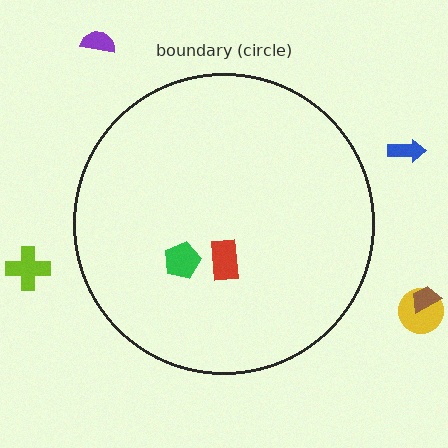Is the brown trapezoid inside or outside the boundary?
Outside.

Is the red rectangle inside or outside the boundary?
Inside.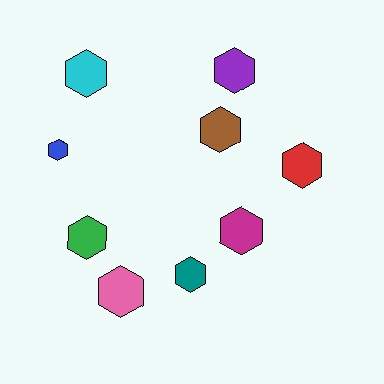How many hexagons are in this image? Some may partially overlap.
There are 9 hexagons.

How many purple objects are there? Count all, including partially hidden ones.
There is 1 purple object.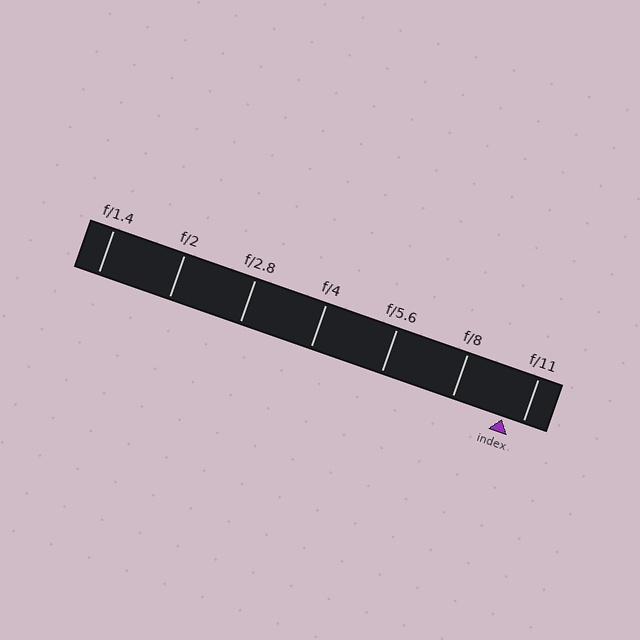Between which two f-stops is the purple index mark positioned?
The index mark is between f/8 and f/11.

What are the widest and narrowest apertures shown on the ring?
The widest aperture shown is f/1.4 and the narrowest is f/11.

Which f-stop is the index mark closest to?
The index mark is closest to f/11.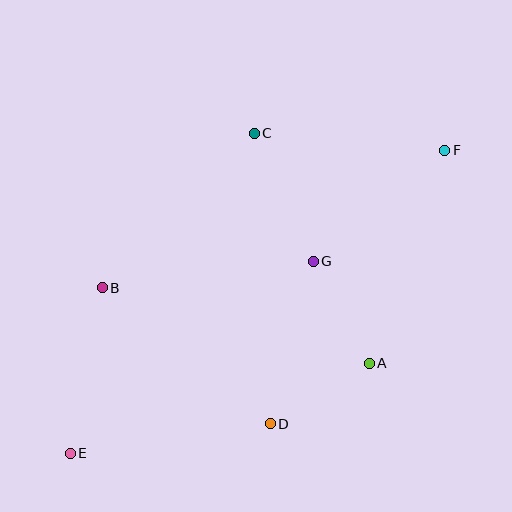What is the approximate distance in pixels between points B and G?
The distance between B and G is approximately 213 pixels.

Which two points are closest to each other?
Points A and G are closest to each other.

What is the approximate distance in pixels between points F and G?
The distance between F and G is approximately 172 pixels.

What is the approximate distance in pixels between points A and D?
The distance between A and D is approximately 116 pixels.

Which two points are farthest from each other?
Points E and F are farthest from each other.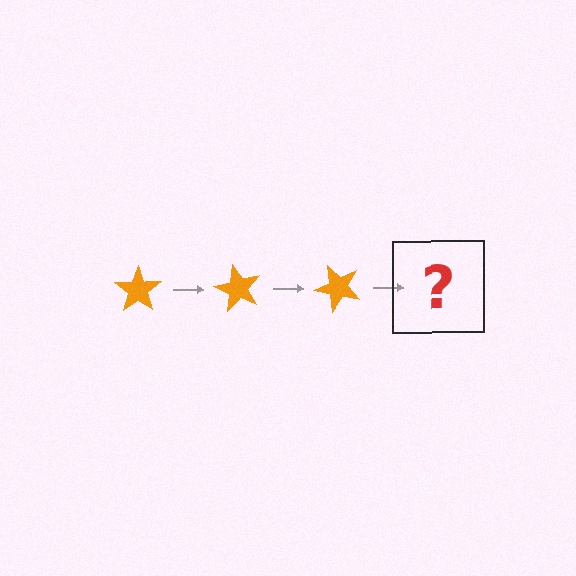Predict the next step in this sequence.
The next step is an orange star rotated 180 degrees.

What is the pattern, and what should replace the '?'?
The pattern is that the star rotates 60 degrees each step. The '?' should be an orange star rotated 180 degrees.